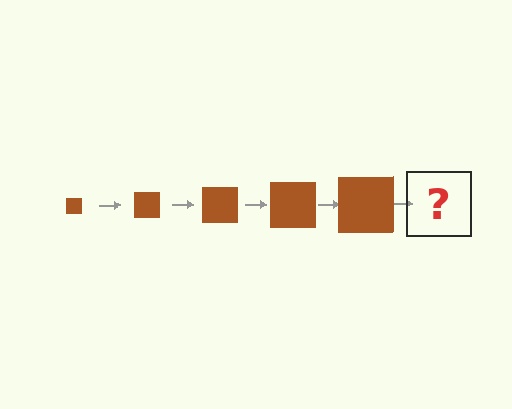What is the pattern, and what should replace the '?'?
The pattern is that the square gets progressively larger each step. The '?' should be a brown square, larger than the previous one.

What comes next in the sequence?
The next element should be a brown square, larger than the previous one.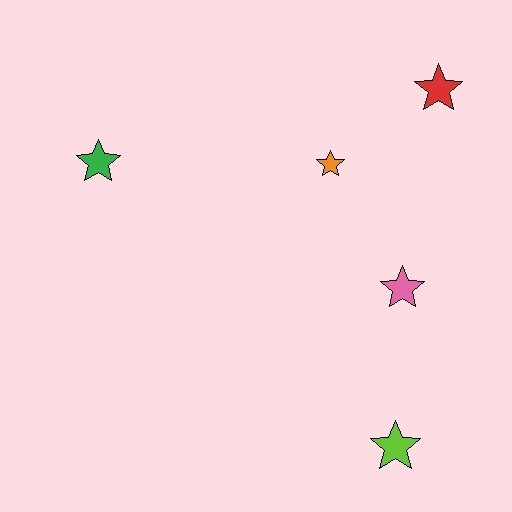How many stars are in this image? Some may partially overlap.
There are 5 stars.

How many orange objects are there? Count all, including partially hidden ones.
There is 1 orange object.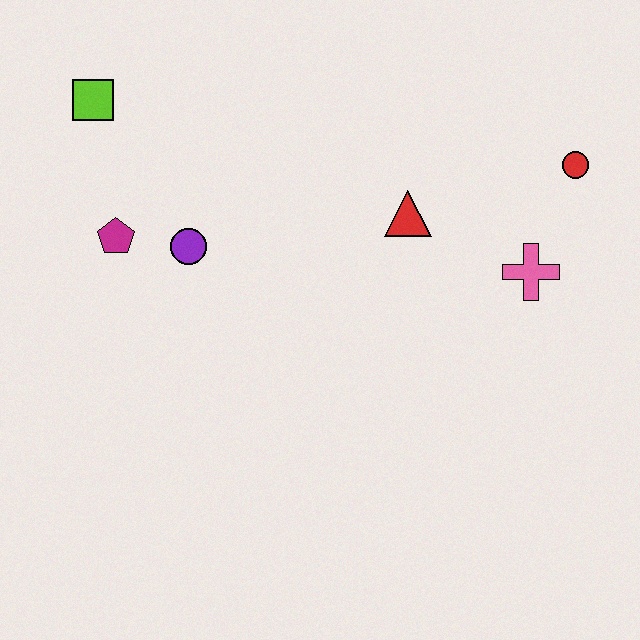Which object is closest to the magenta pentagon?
The purple circle is closest to the magenta pentagon.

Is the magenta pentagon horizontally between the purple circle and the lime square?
Yes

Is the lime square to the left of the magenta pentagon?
Yes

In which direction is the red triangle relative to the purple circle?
The red triangle is to the right of the purple circle.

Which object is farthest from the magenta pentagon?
The red circle is farthest from the magenta pentagon.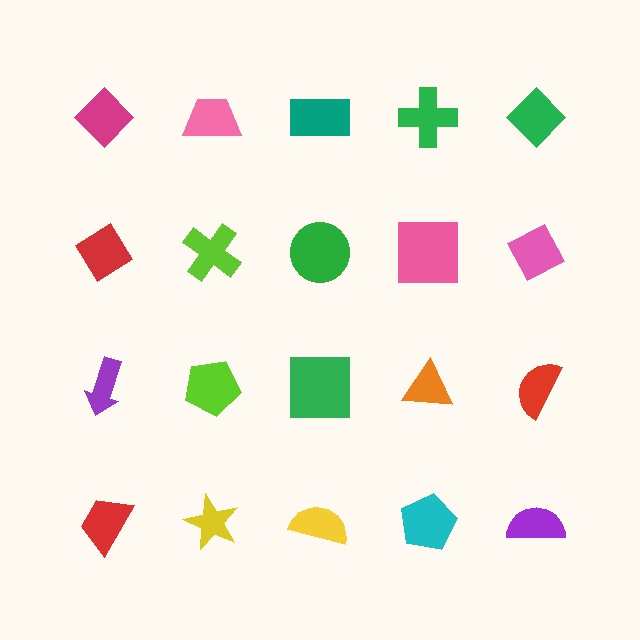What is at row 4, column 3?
A yellow semicircle.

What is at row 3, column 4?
An orange triangle.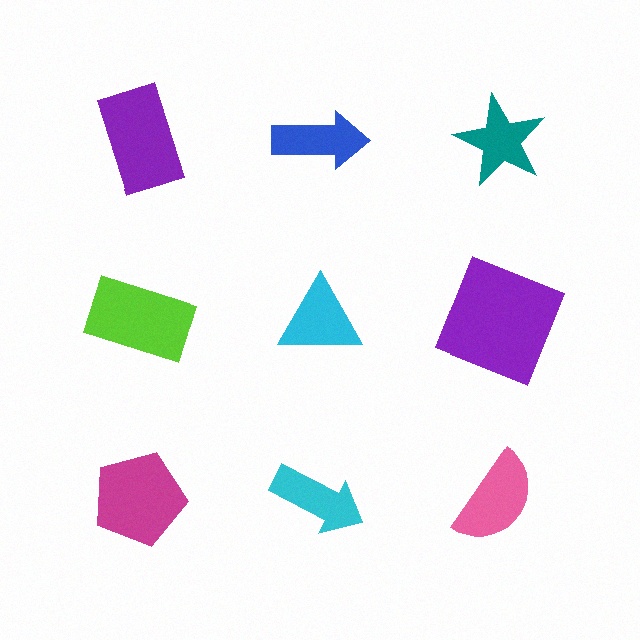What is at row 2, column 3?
A purple square.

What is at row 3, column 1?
A magenta pentagon.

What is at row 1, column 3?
A teal star.